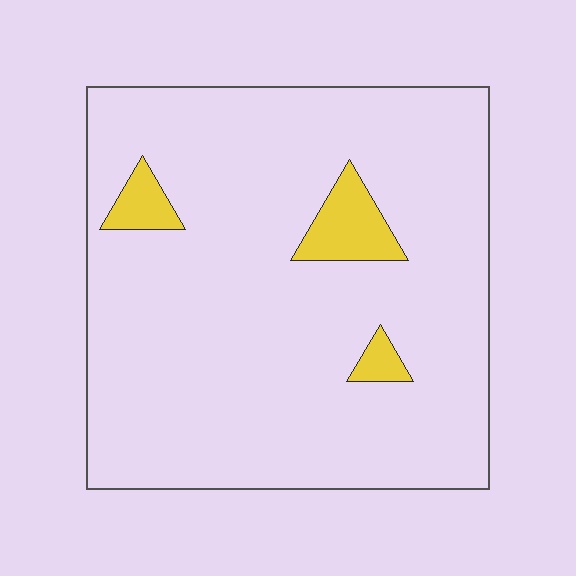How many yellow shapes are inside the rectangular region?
3.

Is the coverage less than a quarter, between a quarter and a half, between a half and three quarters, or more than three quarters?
Less than a quarter.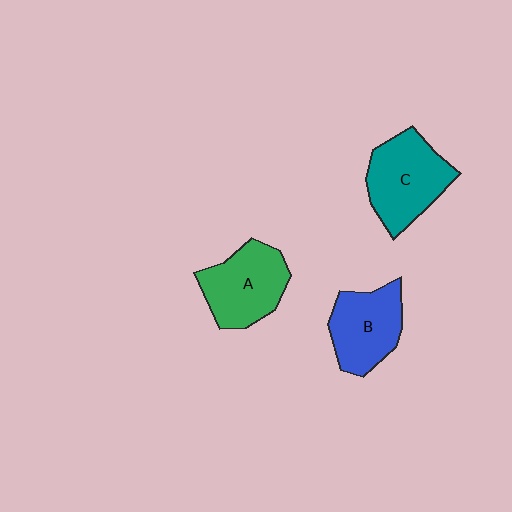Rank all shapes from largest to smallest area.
From largest to smallest: C (teal), A (green), B (blue).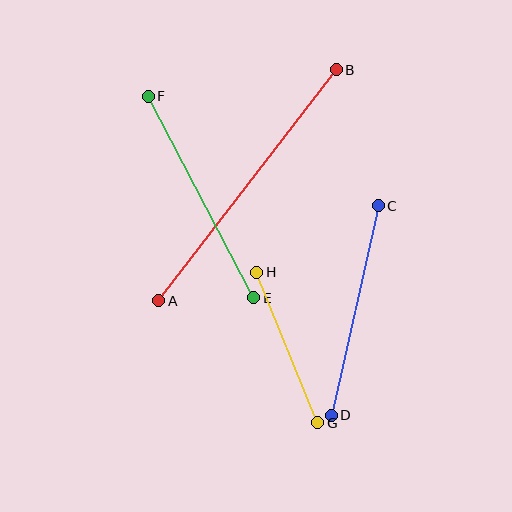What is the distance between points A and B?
The distance is approximately 291 pixels.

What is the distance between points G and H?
The distance is approximately 163 pixels.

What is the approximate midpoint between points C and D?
The midpoint is at approximately (355, 310) pixels.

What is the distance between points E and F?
The distance is approximately 227 pixels.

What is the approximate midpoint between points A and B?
The midpoint is at approximately (247, 185) pixels.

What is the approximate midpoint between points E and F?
The midpoint is at approximately (201, 197) pixels.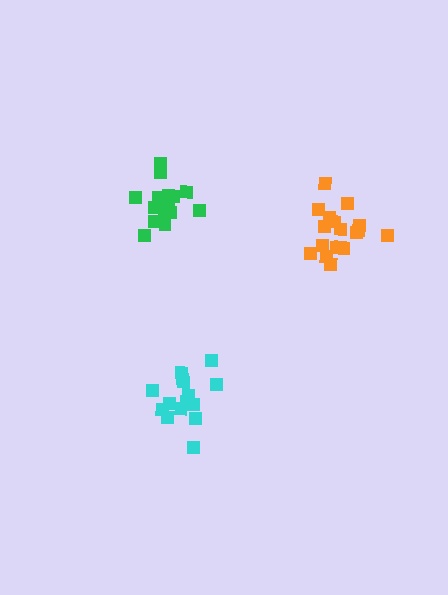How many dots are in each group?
Group 1: 17 dots, Group 2: 16 dots, Group 3: 18 dots (51 total).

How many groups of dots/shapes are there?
There are 3 groups.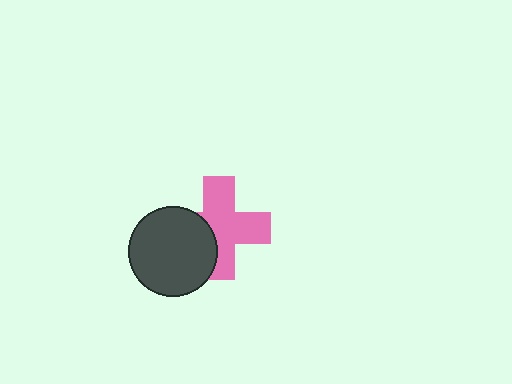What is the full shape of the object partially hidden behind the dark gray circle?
The partially hidden object is a pink cross.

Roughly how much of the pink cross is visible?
Most of it is visible (roughly 68%).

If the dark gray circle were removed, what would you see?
You would see the complete pink cross.